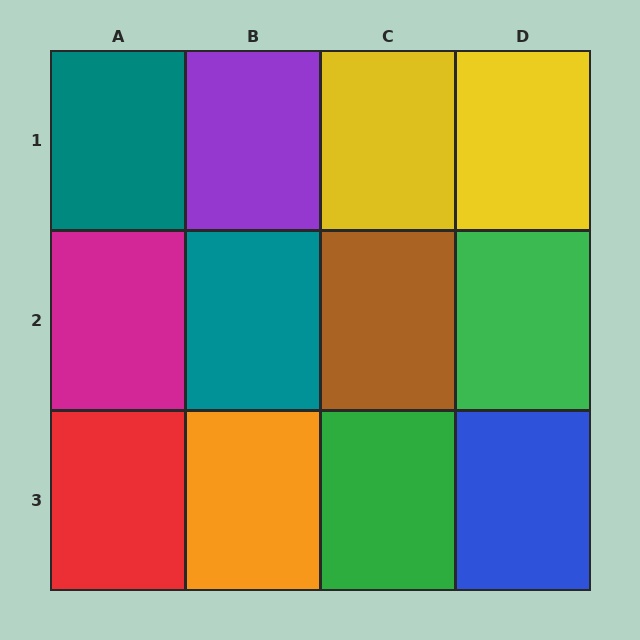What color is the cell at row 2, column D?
Green.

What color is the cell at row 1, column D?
Yellow.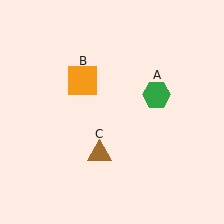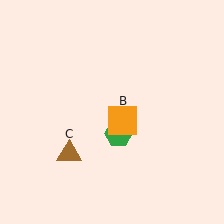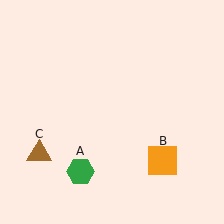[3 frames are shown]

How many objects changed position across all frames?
3 objects changed position: green hexagon (object A), orange square (object B), brown triangle (object C).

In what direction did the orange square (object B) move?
The orange square (object B) moved down and to the right.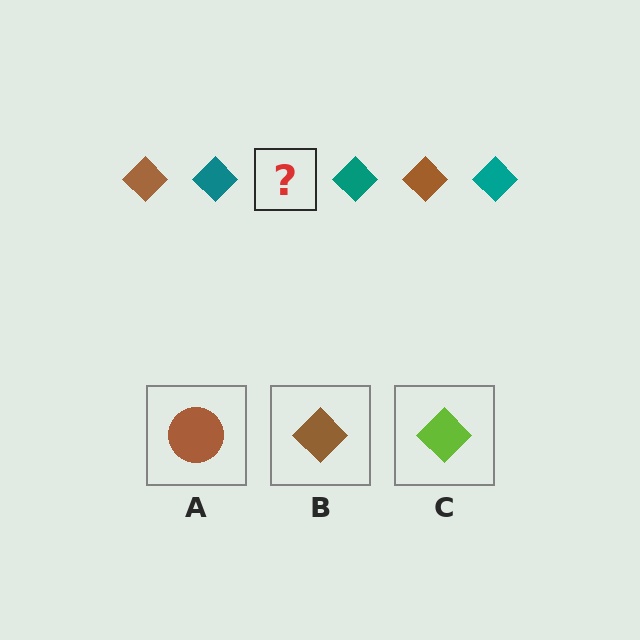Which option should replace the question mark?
Option B.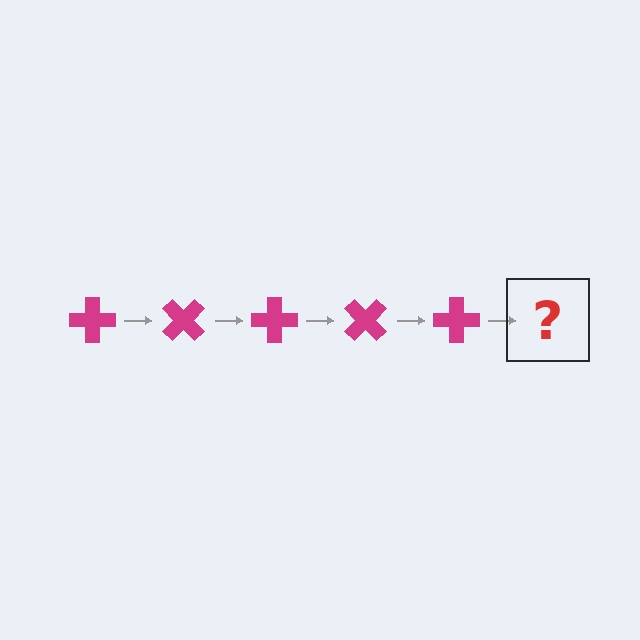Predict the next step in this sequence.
The next step is a magenta cross rotated 225 degrees.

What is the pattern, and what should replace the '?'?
The pattern is that the cross rotates 45 degrees each step. The '?' should be a magenta cross rotated 225 degrees.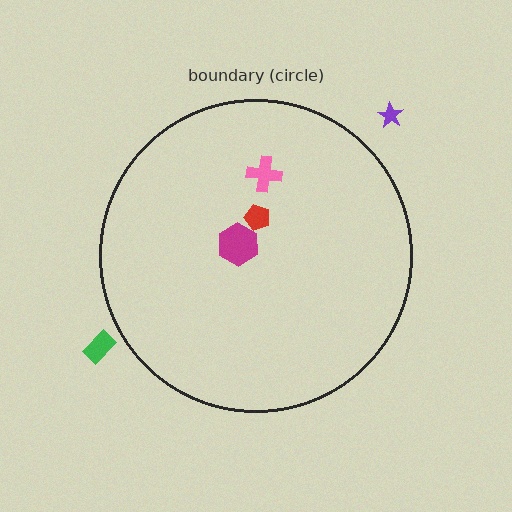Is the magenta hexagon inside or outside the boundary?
Inside.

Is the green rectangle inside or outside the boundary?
Outside.